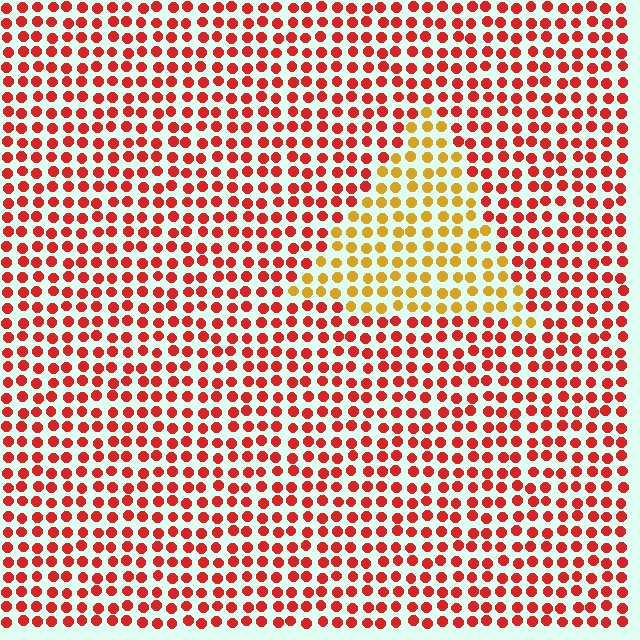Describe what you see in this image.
The image is filled with small red elements in a uniform arrangement. A triangle-shaped region is visible where the elements are tinted to a slightly different hue, forming a subtle color boundary.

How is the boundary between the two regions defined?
The boundary is defined purely by a slight shift in hue (about 45 degrees). Spacing, size, and orientation are identical on both sides.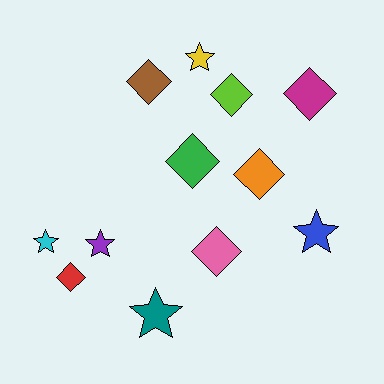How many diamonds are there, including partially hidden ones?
There are 7 diamonds.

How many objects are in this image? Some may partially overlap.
There are 12 objects.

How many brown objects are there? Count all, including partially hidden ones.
There is 1 brown object.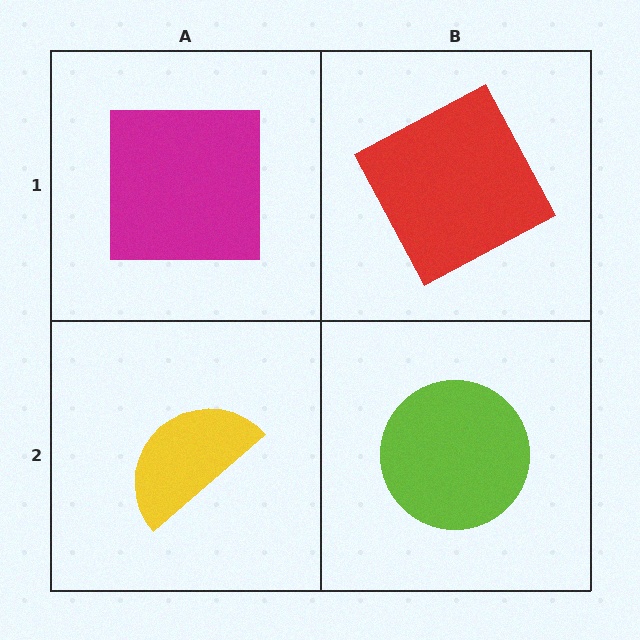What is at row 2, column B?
A lime circle.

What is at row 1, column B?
A red square.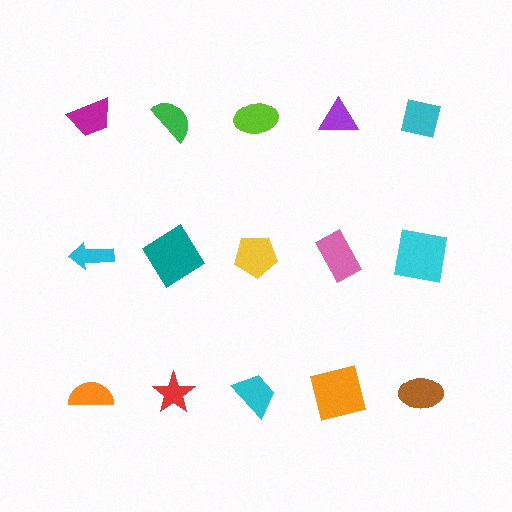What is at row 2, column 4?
A pink rectangle.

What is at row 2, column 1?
A cyan arrow.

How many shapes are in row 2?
5 shapes.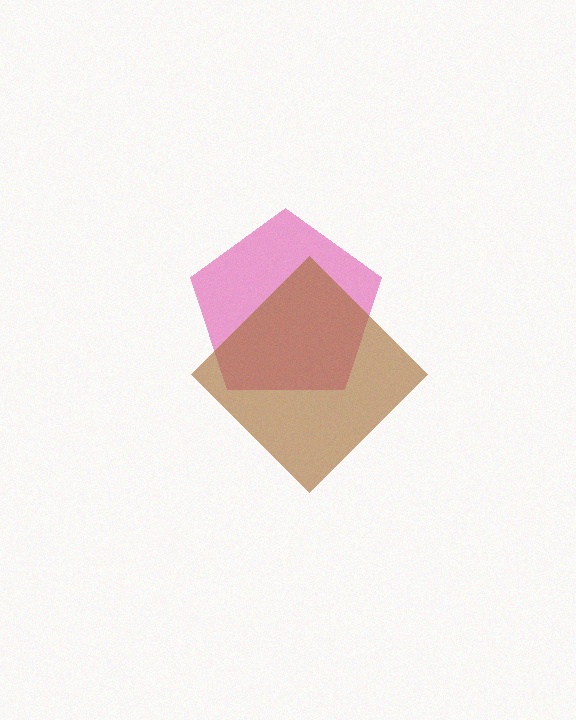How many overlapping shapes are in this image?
There are 2 overlapping shapes in the image.